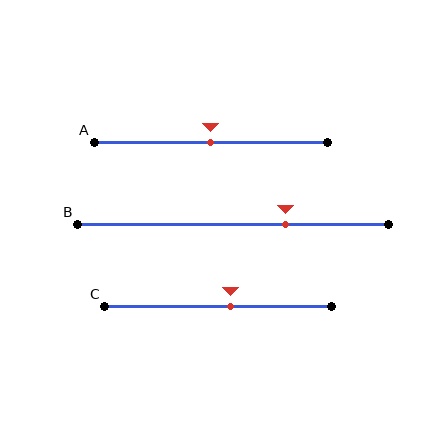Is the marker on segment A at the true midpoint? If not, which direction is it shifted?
Yes, the marker on segment A is at the true midpoint.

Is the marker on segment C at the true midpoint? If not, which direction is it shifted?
No, the marker on segment C is shifted to the right by about 6% of the segment length.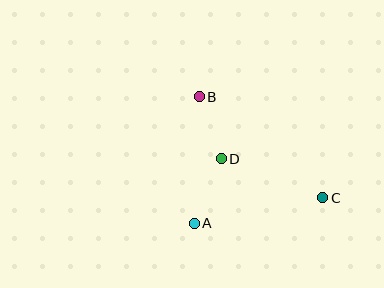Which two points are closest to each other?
Points B and D are closest to each other.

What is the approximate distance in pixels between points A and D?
The distance between A and D is approximately 70 pixels.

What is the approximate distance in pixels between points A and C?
The distance between A and C is approximately 131 pixels.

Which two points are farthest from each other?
Points B and C are farthest from each other.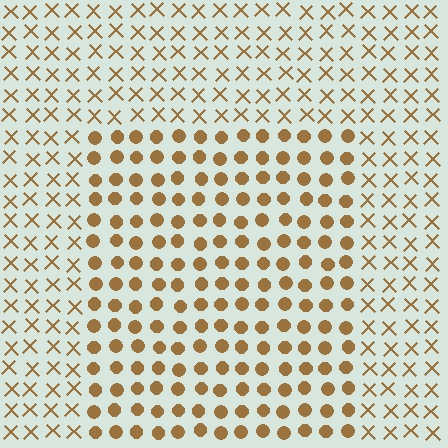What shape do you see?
I see a rectangle.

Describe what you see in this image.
The image is filled with small brown elements arranged in a uniform grid. A rectangle-shaped region contains circles, while the surrounding area contains X marks. The boundary is defined purely by the change in element shape.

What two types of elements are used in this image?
The image uses circles inside the rectangle region and X marks outside it.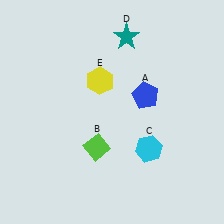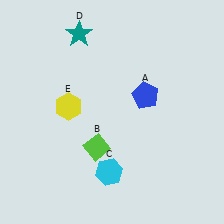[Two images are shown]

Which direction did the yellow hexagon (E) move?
The yellow hexagon (E) moved left.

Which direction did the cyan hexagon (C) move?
The cyan hexagon (C) moved left.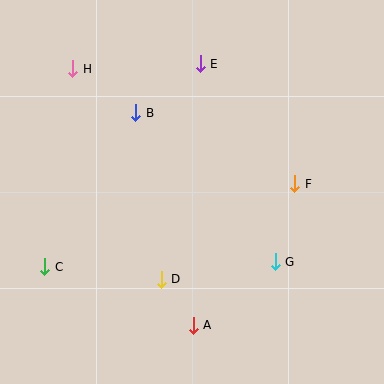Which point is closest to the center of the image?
Point D at (161, 279) is closest to the center.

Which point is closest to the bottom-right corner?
Point G is closest to the bottom-right corner.